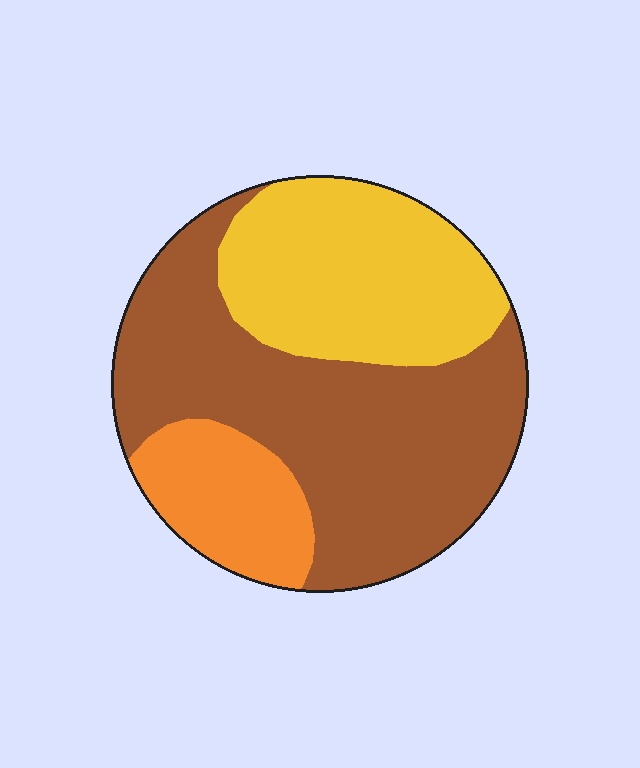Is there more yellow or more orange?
Yellow.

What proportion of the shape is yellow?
Yellow covers around 30% of the shape.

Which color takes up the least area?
Orange, at roughly 15%.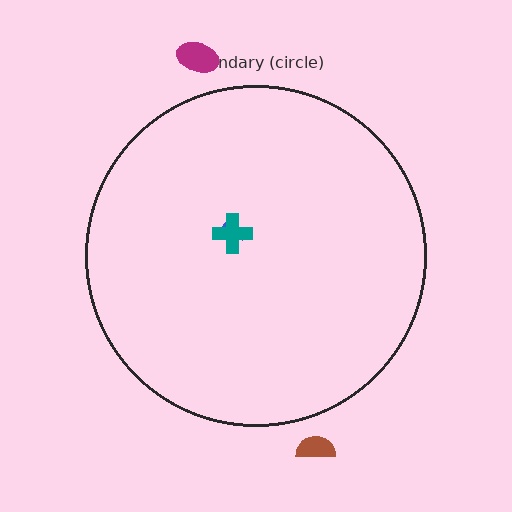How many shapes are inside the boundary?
2 inside, 2 outside.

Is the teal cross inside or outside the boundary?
Inside.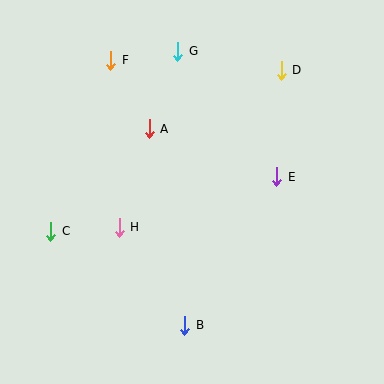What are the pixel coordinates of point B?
Point B is at (185, 325).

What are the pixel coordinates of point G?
Point G is at (178, 51).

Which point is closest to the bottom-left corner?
Point C is closest to the bottom-left corner.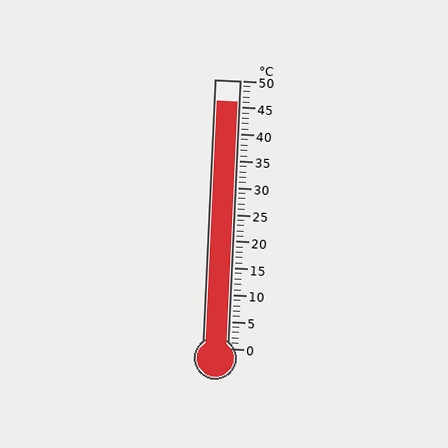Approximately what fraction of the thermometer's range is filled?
The thermometer is filled to approximately 90% of its range.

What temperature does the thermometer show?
The thermometer shows approximately 46°C.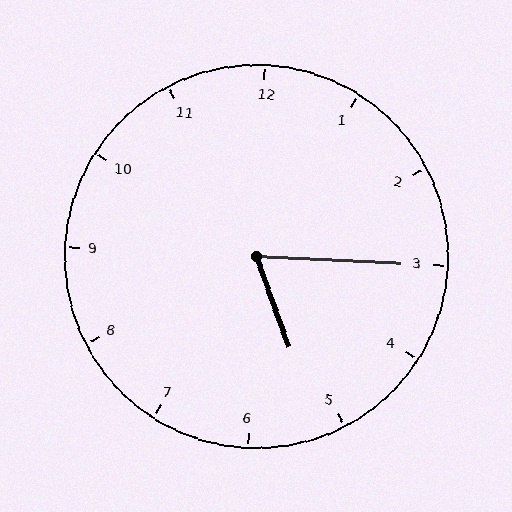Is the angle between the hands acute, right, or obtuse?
It is acute.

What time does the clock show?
5:15.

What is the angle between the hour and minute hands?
Approximately 68 degrees.